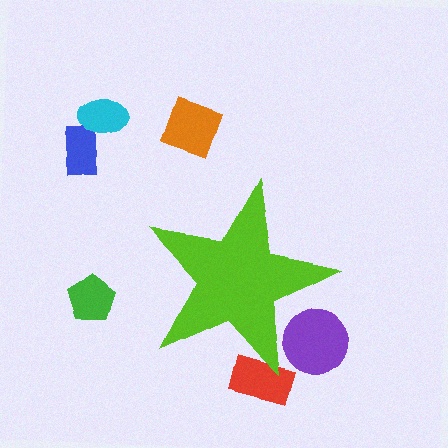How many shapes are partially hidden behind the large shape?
2 shapes are partially hidden.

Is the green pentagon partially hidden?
No, the green pentagon is fully visible.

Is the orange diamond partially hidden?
No, the orange diamond is fully visible.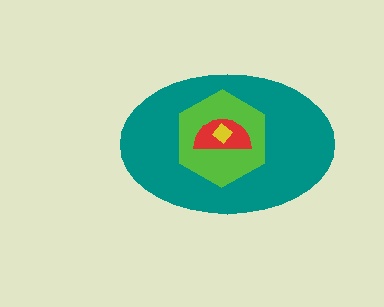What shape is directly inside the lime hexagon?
The red semicircle.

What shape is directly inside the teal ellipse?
The lime hexagon.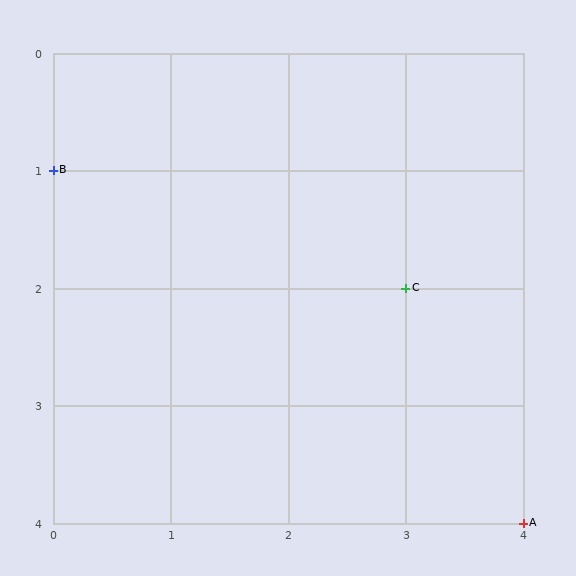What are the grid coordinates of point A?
Point A is at grid coordinates (4, 4).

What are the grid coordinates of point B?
Point B is at grid coordinates (0, 1).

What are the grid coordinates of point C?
Point C is at grid coordinates (3, 2).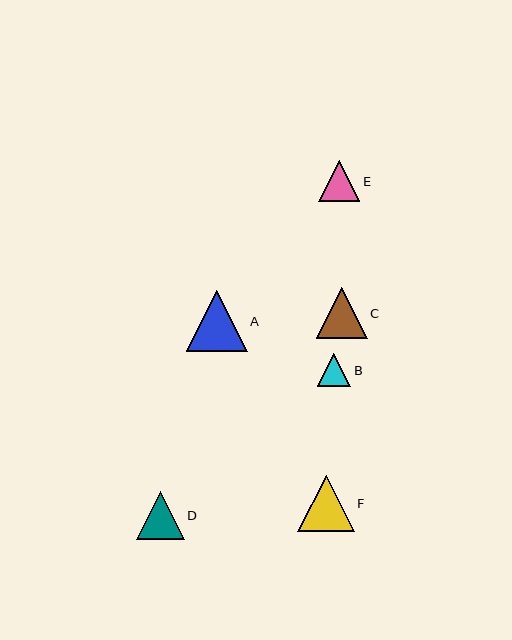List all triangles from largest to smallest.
From largest to smallest: A, F, C, D, E, B.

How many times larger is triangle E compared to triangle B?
Triangle E is approximately 1.2 times the size of triangle B.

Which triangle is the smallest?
Triangle B is the smallest with a size of approximately 33 pixels.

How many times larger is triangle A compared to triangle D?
Triangle A is approximately 1.3 times the size of triangle D.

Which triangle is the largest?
Triangle A is the largest with a size of approximately 61 pixels.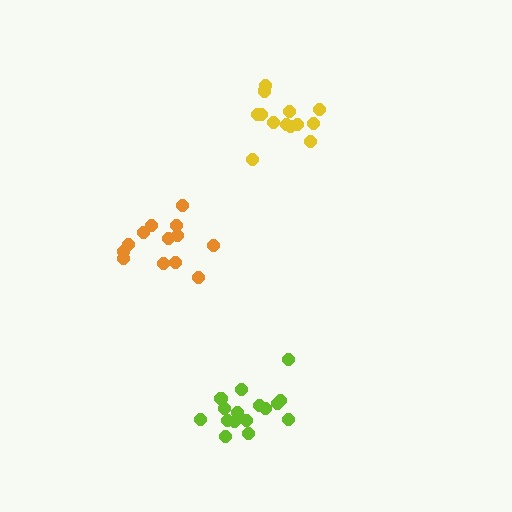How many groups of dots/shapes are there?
There are 3 groups.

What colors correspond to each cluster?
The clusters are colored: lime, orange, yellow.